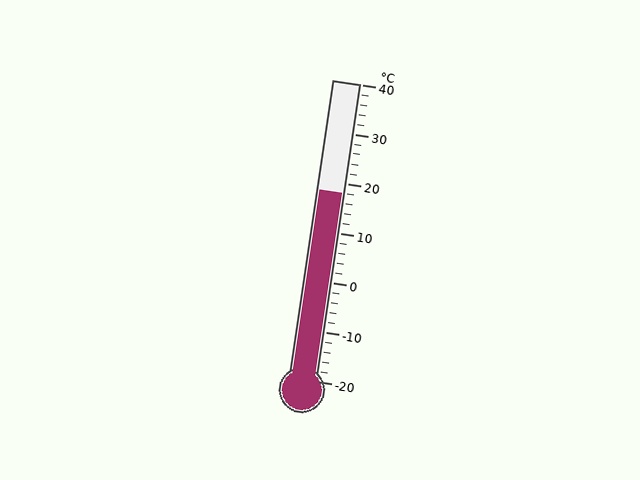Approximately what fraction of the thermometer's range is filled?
The thermometer is filled to approximately 65% of its range.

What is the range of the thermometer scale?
The thermometer scale ranges from -20°C to 40°C.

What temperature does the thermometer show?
The thermometer shows approximately 18°C.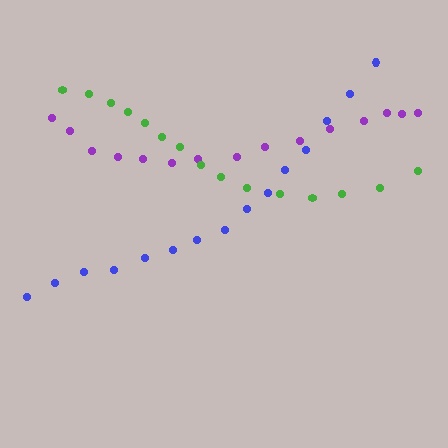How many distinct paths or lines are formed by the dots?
There are 3 distinct paths.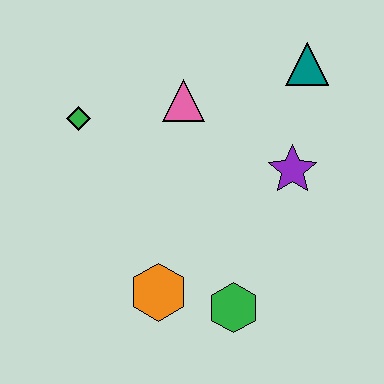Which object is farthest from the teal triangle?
The orange hexagon is farthest from the teal triangle.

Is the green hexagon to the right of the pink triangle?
Yes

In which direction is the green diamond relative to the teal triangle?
The green diamond is to the left of the teal triangle.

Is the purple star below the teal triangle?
Yes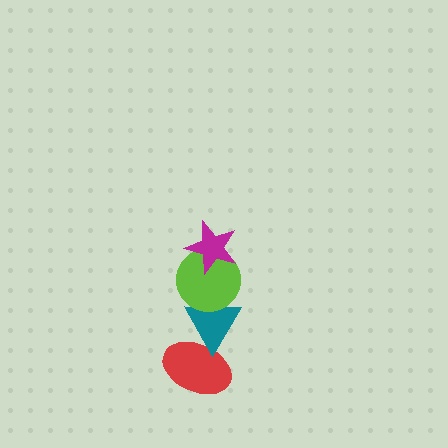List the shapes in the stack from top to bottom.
From top to bottom: the magenta star, the lime circle, the teal triangle, the red ellipse.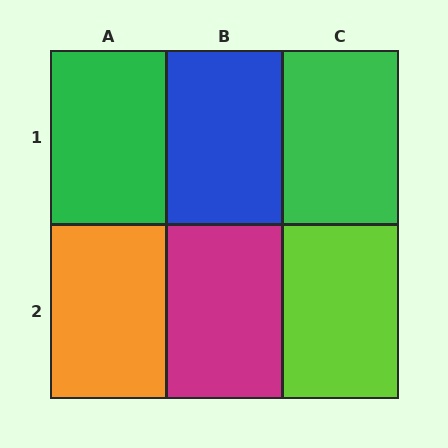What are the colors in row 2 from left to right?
Orange, magenta, lime.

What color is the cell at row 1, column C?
Green.